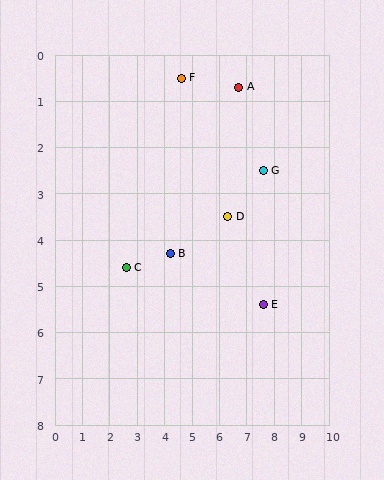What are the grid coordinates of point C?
Point C is at approximately (2.6, 4.6).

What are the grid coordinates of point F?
Point F is at approximately (4.6, 0.5).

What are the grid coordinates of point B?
Point B is at approximately (4.2, 4.3).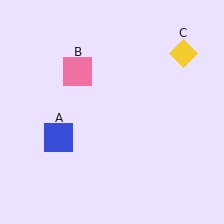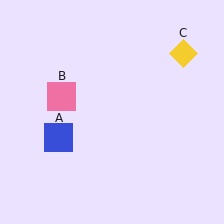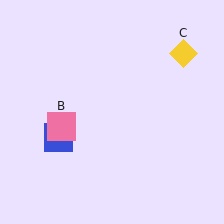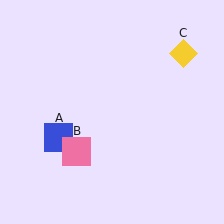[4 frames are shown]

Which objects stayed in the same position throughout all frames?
Blue square (object A) and yellow diamond (object C) remained stationary.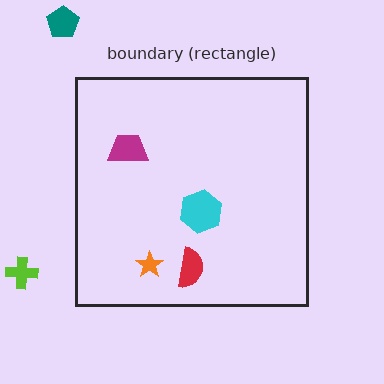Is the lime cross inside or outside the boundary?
Outside.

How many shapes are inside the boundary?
4 inside, 2 outside.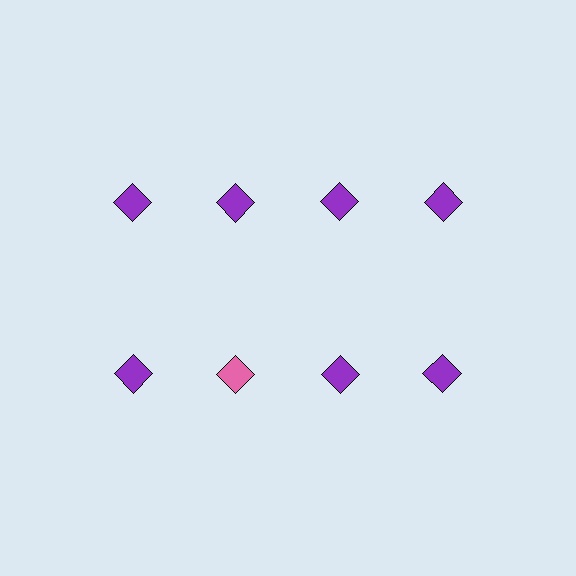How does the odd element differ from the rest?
It has a different color: pink instead of purple.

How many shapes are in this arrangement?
There are 8 shapes arranged in a grid pattern.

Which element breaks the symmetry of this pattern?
The pink diamond in the second row, second from left column breaks the symmetry. All other shapes are purple diamonds.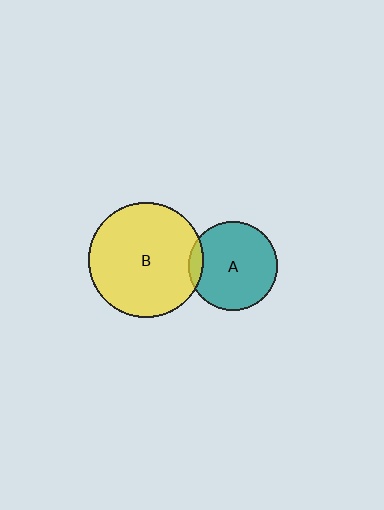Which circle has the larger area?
Circle B (yellow).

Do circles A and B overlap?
Yes.